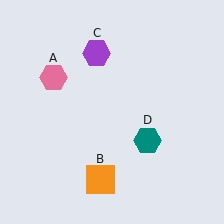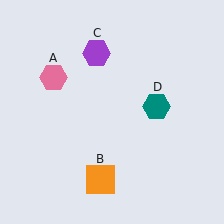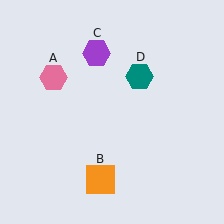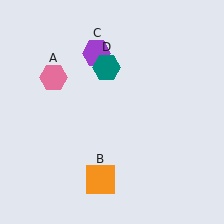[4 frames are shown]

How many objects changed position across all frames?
1 object changed position: teal hexagon (object D).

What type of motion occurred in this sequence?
The teal hexagon (object D) rotated counterclockwise around the center of the scene.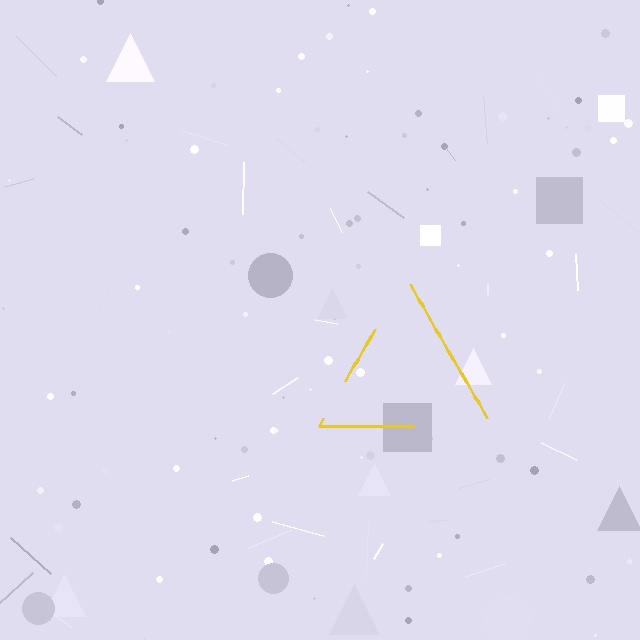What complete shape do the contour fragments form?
The contour fragments form a triangle.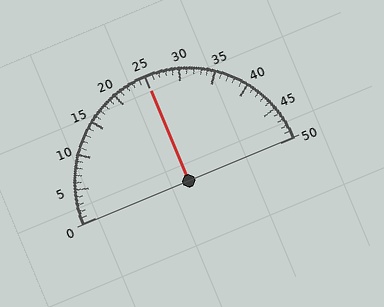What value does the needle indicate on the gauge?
The needle indicates approximately 25.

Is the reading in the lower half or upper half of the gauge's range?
The reading is in the upper half of the range (0 to 50).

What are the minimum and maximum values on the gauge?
The gauge ranges from 0 to 50.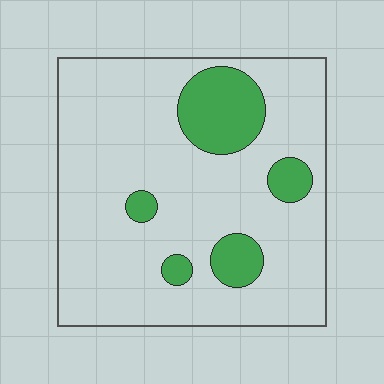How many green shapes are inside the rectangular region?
5.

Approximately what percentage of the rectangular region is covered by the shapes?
Approximately 15%.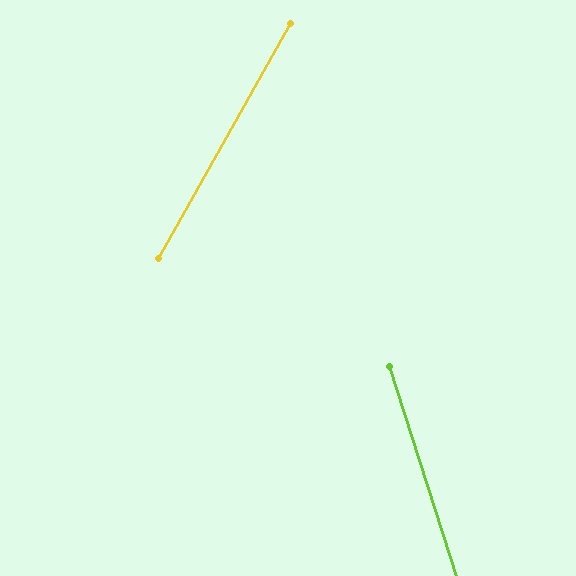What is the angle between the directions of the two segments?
Approximately 47 degrees.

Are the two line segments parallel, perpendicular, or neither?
Neither parallel nor perpendicular — they differ by about 47°.